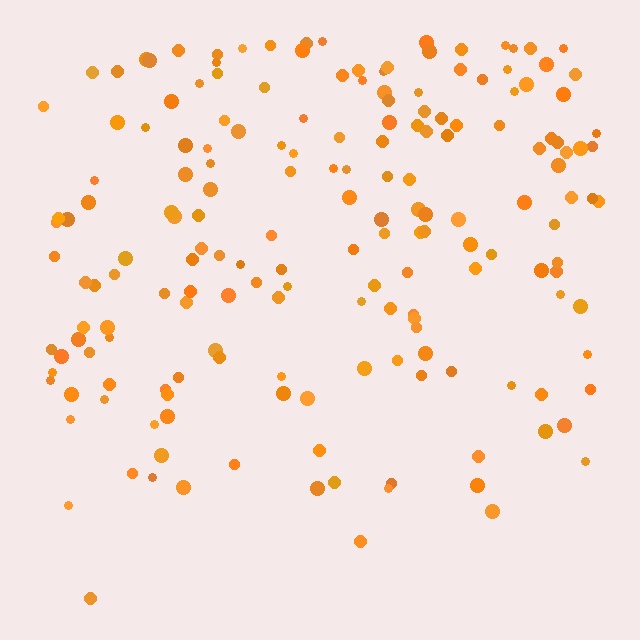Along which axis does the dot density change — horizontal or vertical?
Vertical.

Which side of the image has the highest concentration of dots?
The top.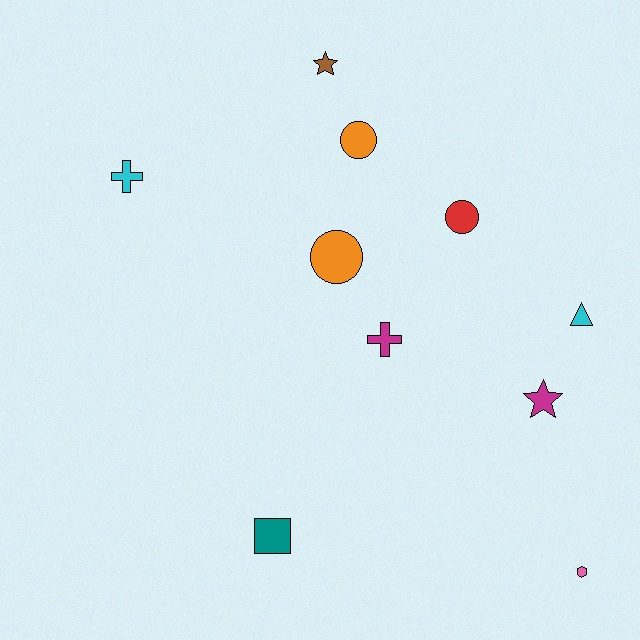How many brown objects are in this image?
There is 1 brown object.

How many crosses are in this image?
There are 2 crosses.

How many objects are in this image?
There are 10 objects.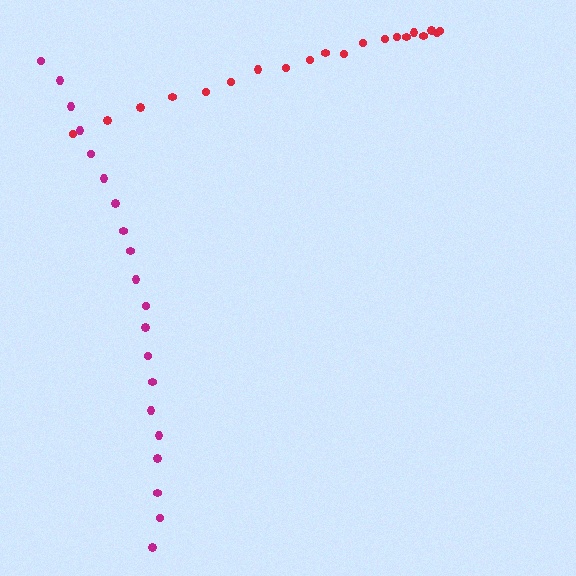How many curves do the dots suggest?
There are 2 distinct paths.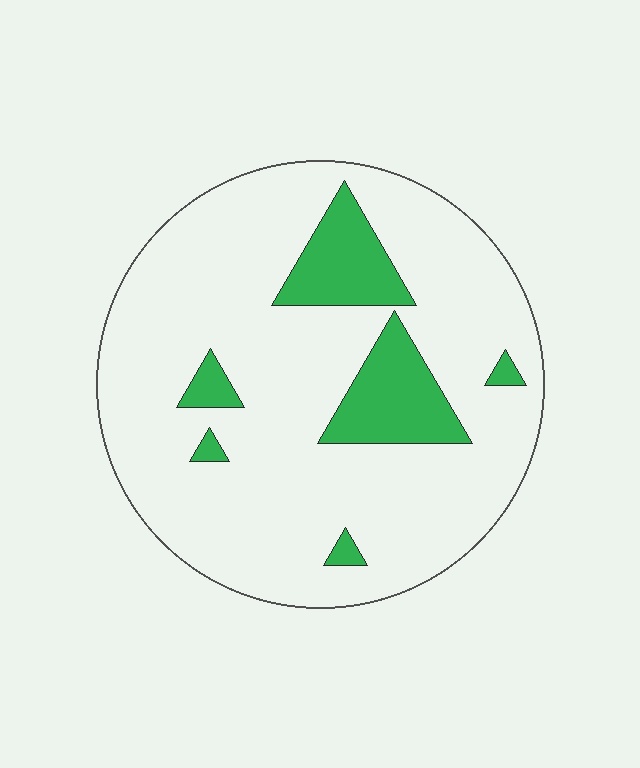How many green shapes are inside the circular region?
6.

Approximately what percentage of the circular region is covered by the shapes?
Approximately 15%.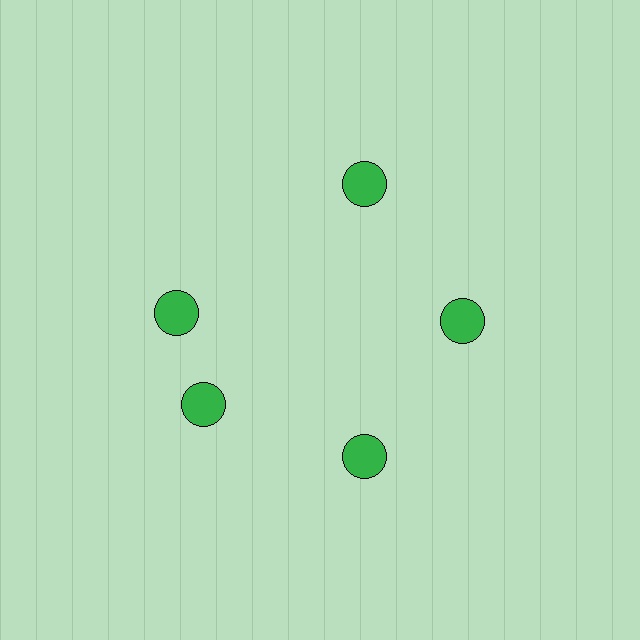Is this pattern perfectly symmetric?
No. The 5 green circles are arranged in a ring, but one element near the 10 o'clock position is rotated out of alignment along the ring, breaking the 5-fold rotational symmetry.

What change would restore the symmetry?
The symmetry would be restored by rotating it back into even spacing with its neighbors so that all 5 circles sit at equal angles and equal distance from the center.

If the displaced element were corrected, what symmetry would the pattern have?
It would have 5-fold rotational symmetry — the pattern would map onto itself every 72 degrees.